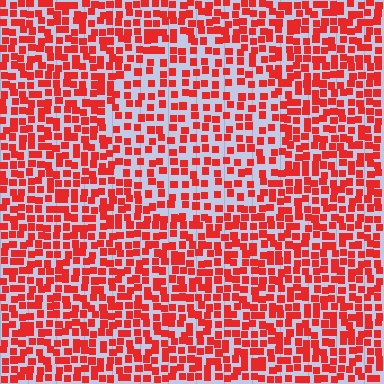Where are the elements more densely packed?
The elements are more densely packed outside the circle boundary.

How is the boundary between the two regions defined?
The boundary is defined by a change in element density (approximately 1.6x ratio). All elements are the same color, size, and shape.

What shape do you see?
I see a circle.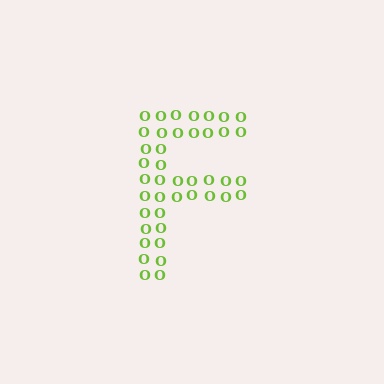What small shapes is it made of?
It is made of small letter O's.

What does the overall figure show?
The overall figure shows the letter F.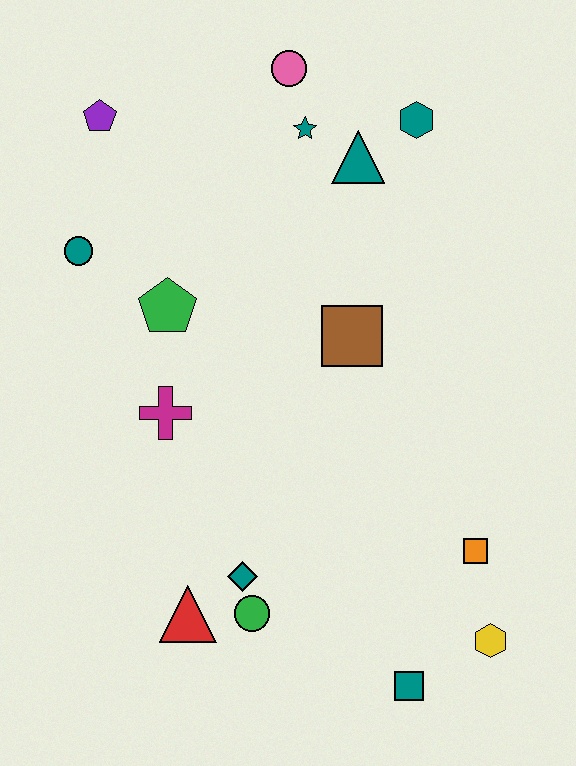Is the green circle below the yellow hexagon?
No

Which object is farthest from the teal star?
The teal square is farthest from the teal star.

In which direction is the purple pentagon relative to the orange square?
The purple pentagon is above the orange square.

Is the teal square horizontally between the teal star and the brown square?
No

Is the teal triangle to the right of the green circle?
Yes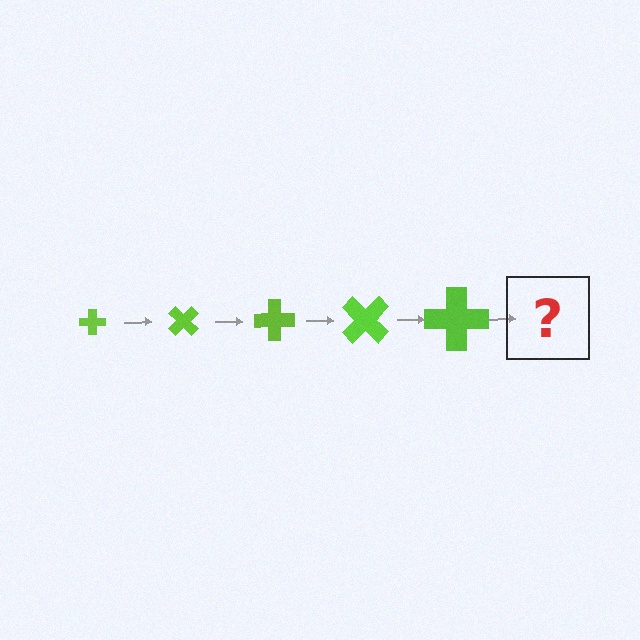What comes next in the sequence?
The next element should be a cross, larger than the previous one and rotated 225 degrees from the start.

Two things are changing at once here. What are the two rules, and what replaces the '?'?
The two rules are that the cross grows larger each step and it rotates 45 degrees each step. The '?' should be a cross, larger than the previous one and rotated 225 degrees from the start.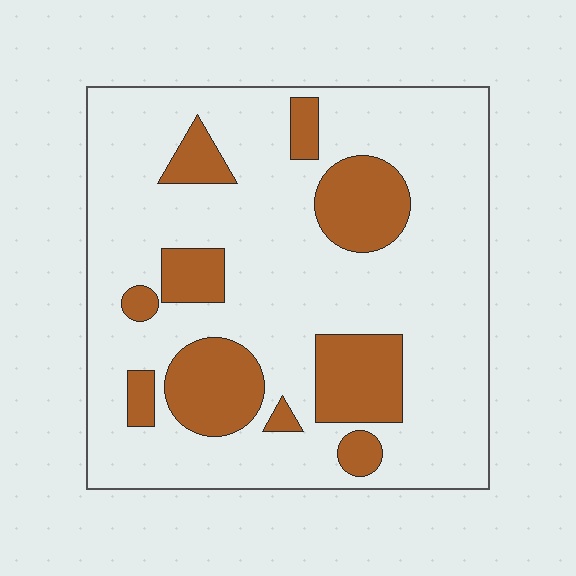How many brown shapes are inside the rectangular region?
10.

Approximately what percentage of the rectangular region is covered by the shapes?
Approximately 20%.